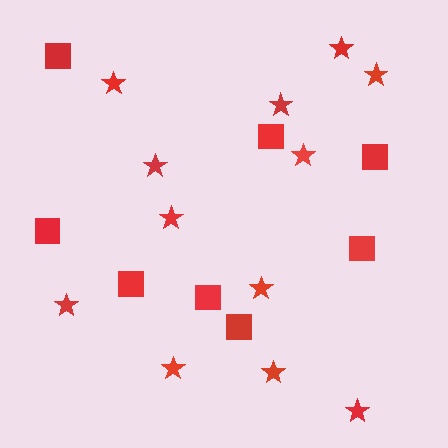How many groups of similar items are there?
There are 2 groups: one group of stars (12) and one group of squares (8).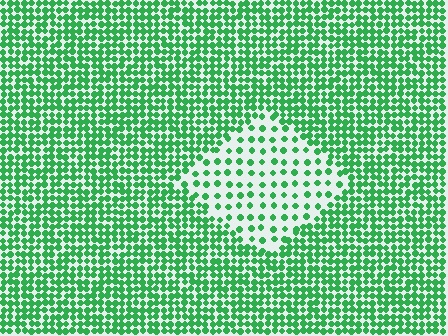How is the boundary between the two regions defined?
The boundary is defined by a change in element density (approximately 2.6x ratio). All elements are the same color, size, and shape.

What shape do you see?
I see a diamond.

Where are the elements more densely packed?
The elements are more densely packed outside the diamond boundary.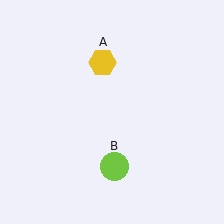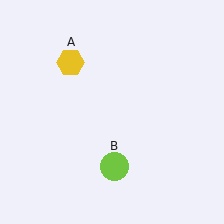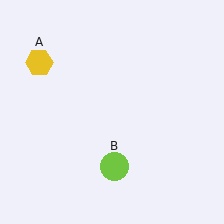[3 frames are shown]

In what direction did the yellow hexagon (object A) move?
The yellow hexagon (object A) moved left.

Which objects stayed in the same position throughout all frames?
Lime circle (object B) remained stationary.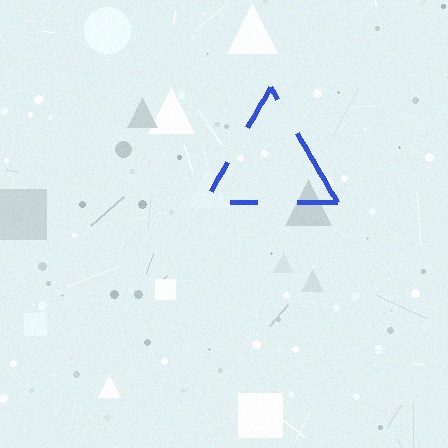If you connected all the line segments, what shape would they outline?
They would outline a triangle.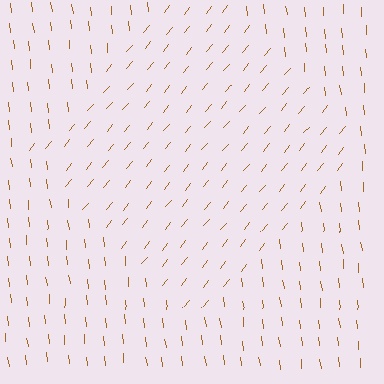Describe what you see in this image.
The image is filled with small brown line segments. A diamond region in the image has lines oriented differently from the surrounding lines, creating a visible texture boundary.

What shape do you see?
I see a diamond.